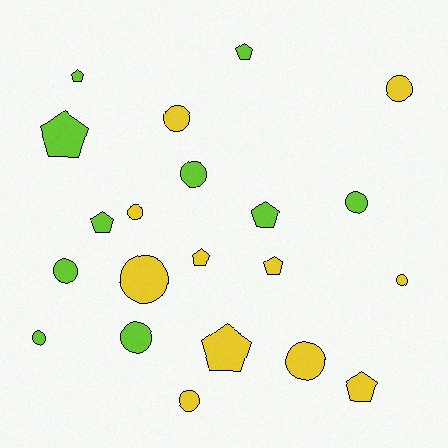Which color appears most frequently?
Yellow, with 11 objects.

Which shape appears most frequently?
Circle, with 12 objects.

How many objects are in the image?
There are 21 objects.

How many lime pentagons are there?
There are 5 lime pentagons.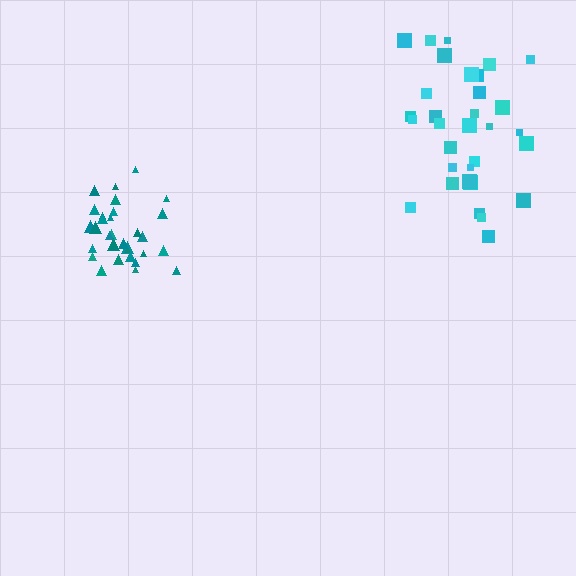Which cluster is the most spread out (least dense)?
Cyan.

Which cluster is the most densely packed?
Teal.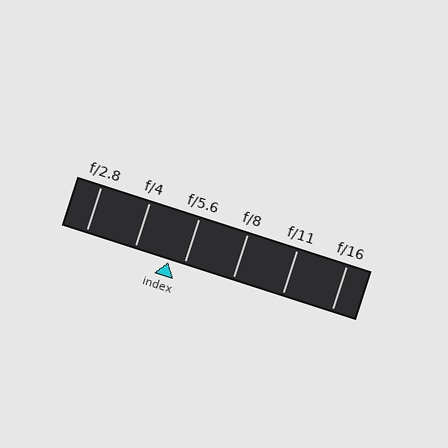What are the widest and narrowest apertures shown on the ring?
The widest aperture shown is f/2.8 and the narrowest is f/16.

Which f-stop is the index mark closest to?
The index mark is closest to f/5.6.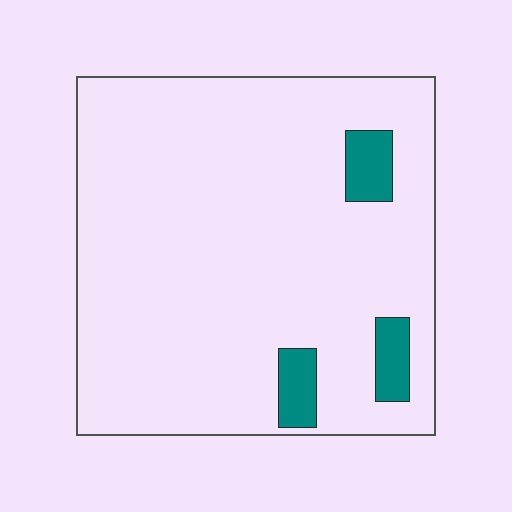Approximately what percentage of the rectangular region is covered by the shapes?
Approximately 5%.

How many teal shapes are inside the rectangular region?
3.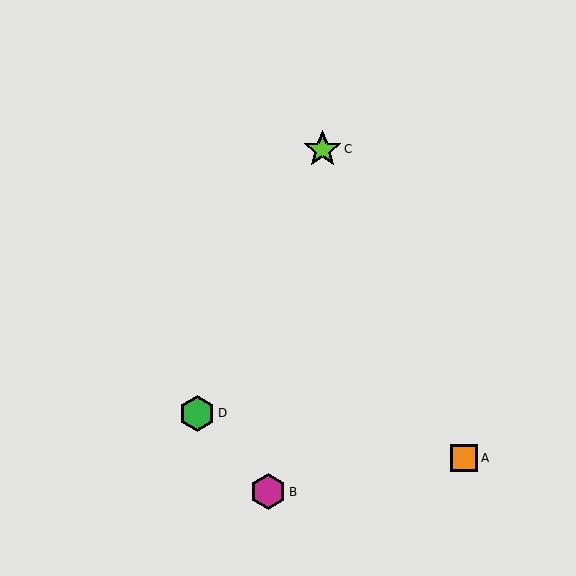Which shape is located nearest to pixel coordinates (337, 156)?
The lime star (labeled C) at (323, 149) is nearest to that location.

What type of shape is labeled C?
Shape C is a lime star.